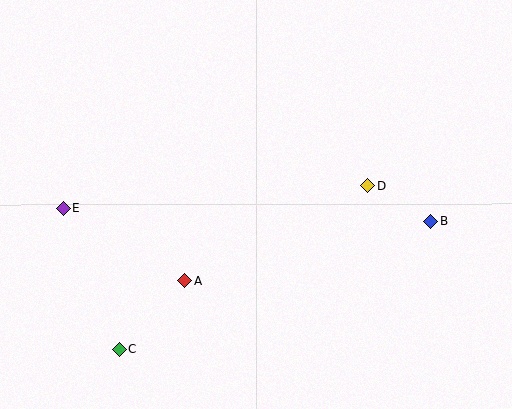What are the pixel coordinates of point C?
Point C is at (120, 349).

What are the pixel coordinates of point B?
Point B is at (431, 221).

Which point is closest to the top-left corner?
Point E is closest to the top-left corner.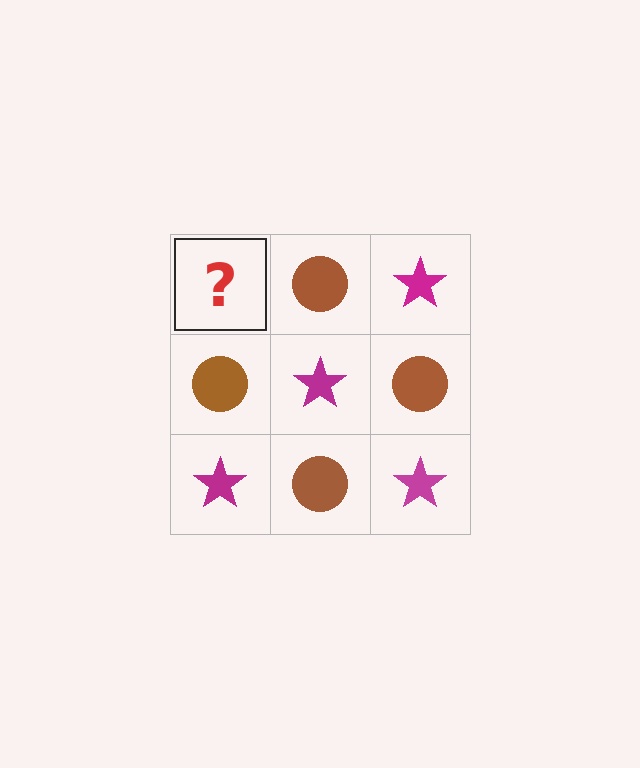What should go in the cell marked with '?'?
The missing cell should contain a magenta star.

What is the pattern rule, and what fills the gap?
The rule is that it alternates magenta star and brown circle in a checkerboard pattern. The gap should be filled with a magenta star.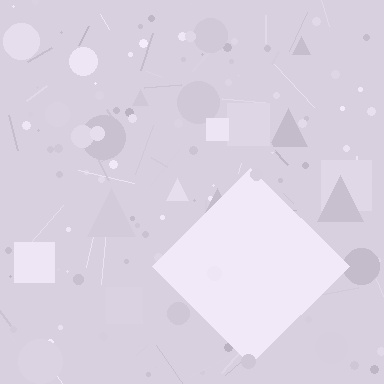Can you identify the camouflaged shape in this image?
The camouflaged shape is a diamond.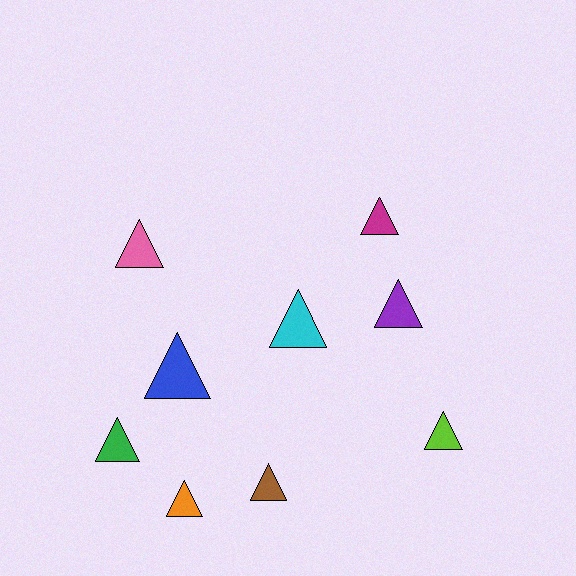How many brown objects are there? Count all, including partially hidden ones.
There is 1 brown object.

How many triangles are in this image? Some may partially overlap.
There are 9 triangles.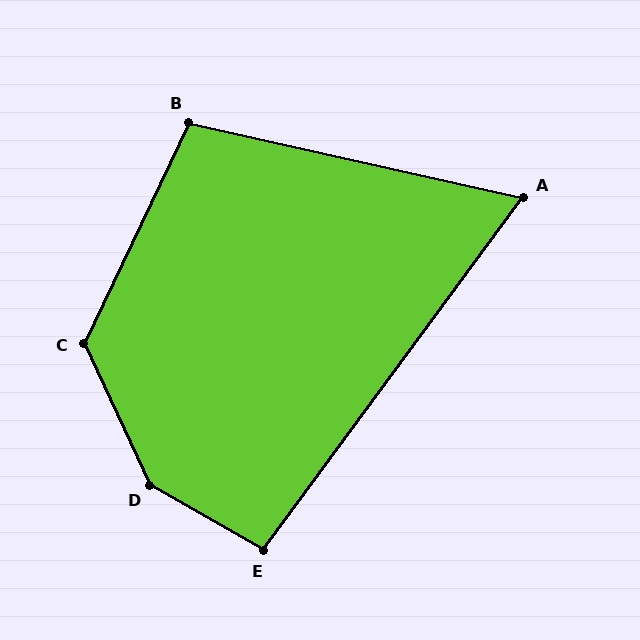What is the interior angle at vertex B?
Approximately 103 degrees (obtuse).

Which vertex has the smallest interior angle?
A, at approximately 66 degrees.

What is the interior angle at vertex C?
Approximately 130 degrees (obtuse).